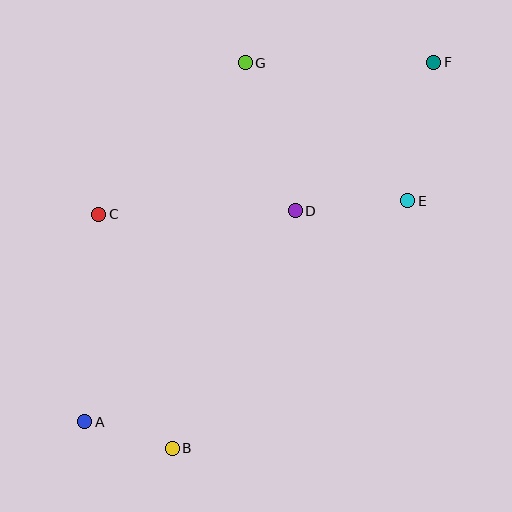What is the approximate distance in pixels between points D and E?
The distance between D and E is approximately 113 pixels.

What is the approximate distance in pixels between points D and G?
The distance between D and G is approximately 156 pixels.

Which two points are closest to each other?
Points A and B are closest to each other.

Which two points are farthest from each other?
Points A and F are farthest from each other.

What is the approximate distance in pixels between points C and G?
The distance between C and G is approximately 211 pixels.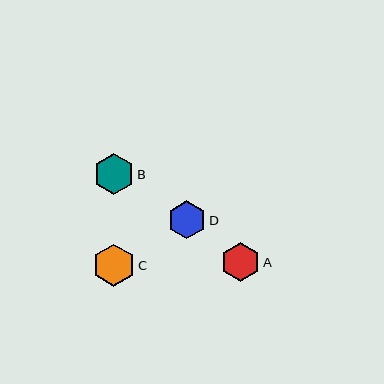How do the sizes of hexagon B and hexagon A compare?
Hexagon B and hexagon A are approximately the same size.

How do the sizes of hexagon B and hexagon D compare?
Hexagon B and hexagon D are approximately the same size.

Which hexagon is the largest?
Hexagon C is the largest with a size of approximately 42 pixels.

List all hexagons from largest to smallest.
From largest to smallest: C, B, A, D.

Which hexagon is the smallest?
Hexagon D is the smallest with a size of approximately 38 pixels.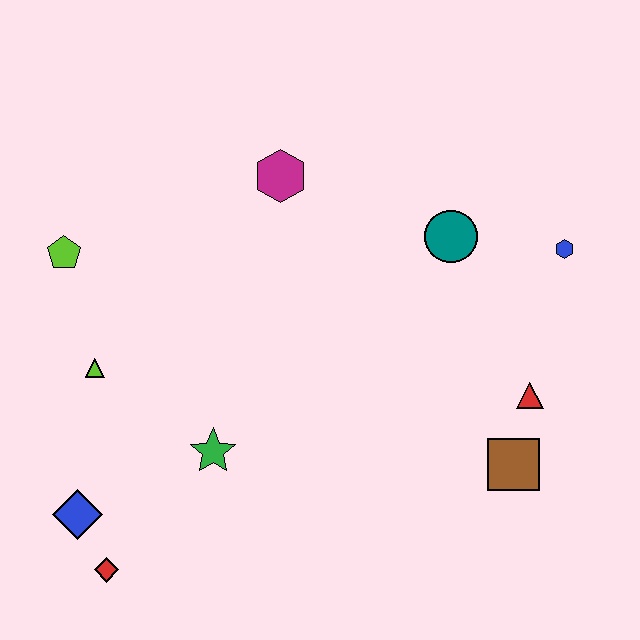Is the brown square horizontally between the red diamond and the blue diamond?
No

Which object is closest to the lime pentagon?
The lime triangle is closest to the lime pentagon.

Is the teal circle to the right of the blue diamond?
Yes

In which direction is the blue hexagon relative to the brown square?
The blue hexagon is above the brown square.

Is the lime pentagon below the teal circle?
Yes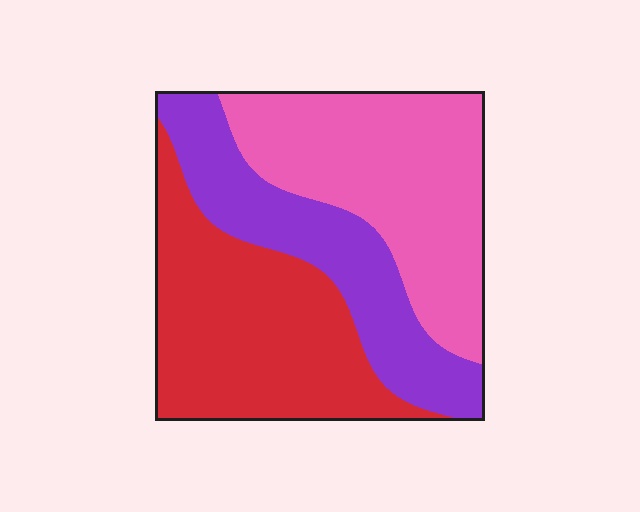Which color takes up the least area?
Purple, at roughly 25%.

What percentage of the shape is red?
Red covers around 35% of the shape.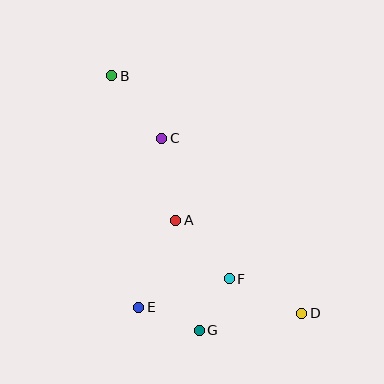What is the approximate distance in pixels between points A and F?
The distance between A and F is approximately 79 pixels.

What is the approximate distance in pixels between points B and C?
The distance between B and C is approximately 80 pixels.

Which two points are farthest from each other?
Points B and D are farthest from each other.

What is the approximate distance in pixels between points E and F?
The distance between E and F is approximately 95 pixels.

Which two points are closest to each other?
Points F and G are closest to each other.